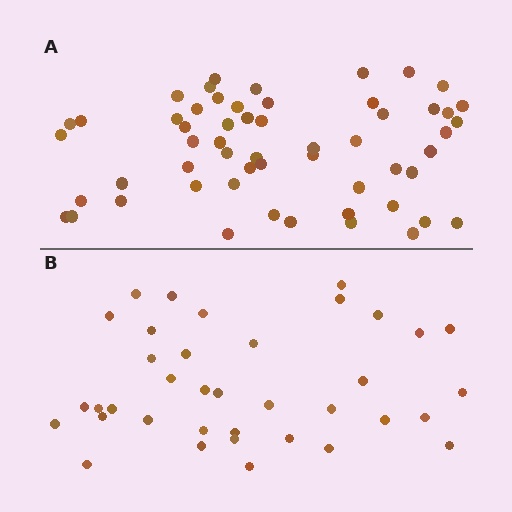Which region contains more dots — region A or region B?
Region A (the top region) has more dots.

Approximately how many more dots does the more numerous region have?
Region A has approximately 20 more dots than region B.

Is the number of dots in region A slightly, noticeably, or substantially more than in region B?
Region A has substantially more. The ratio is roughly 1.5 to 1.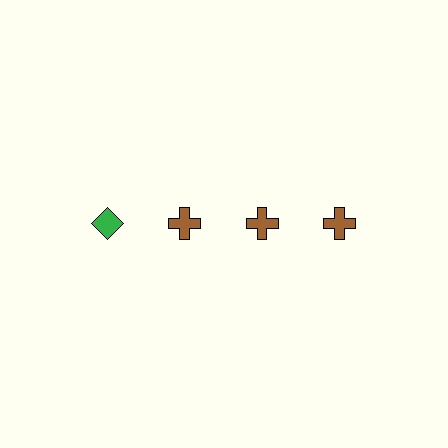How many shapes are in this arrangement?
There are 4 shapes arranged in a grid pattern.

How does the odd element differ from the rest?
It differs in both color (green instead of brown) and shape (diamond instead of cross).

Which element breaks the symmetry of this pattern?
The green diamond in the top row, leftmost column breaks the symmetry. All other shapes are brown crosses.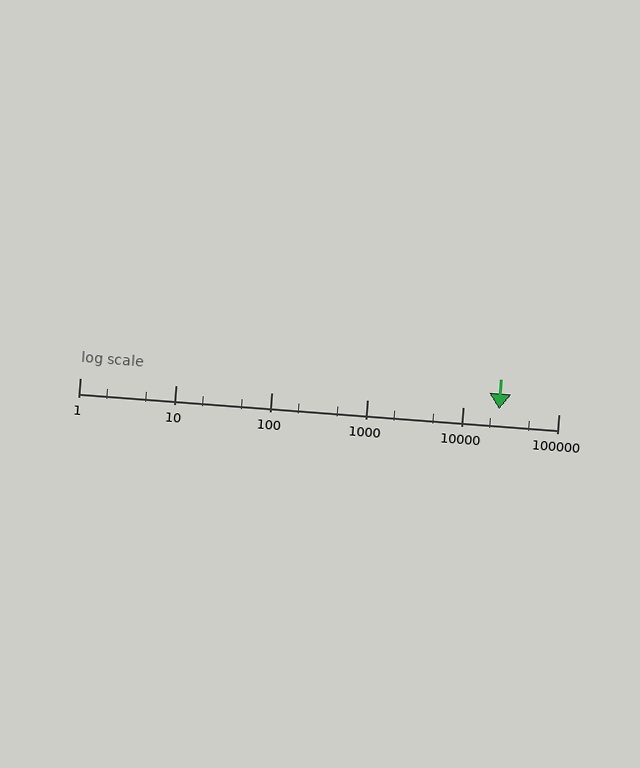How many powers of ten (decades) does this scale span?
The scale spans 5 decades, from 1 to 100000.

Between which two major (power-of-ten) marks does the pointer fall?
The pointer is between 10000 and 100000.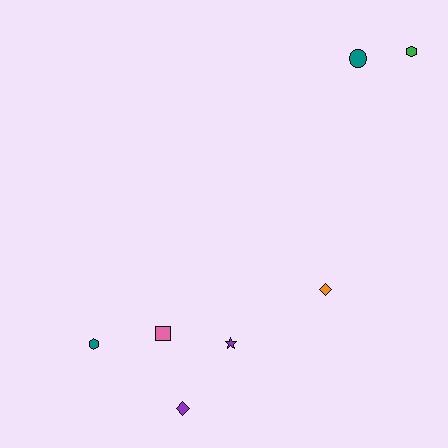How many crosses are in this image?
There are no crosses.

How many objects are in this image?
There are 7 objects.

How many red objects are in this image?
There are no red objects.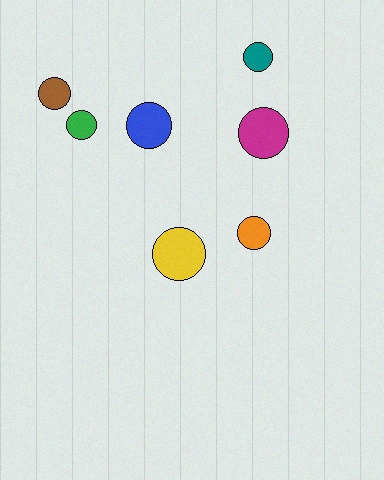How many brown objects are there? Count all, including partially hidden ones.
There is 1 brown object.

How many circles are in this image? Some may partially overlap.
There are 7 circles.